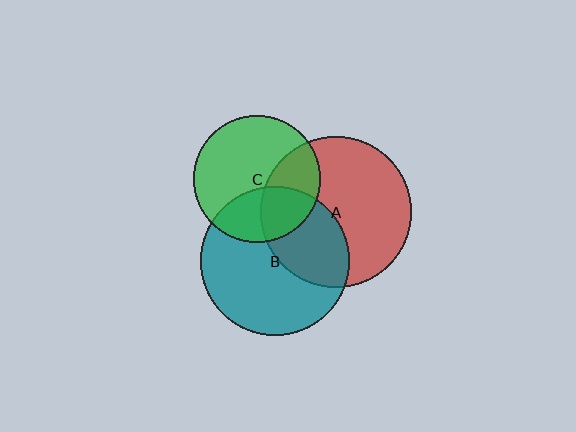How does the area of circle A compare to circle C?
Approximately 1.4 times.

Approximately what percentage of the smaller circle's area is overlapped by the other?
Approximately 30%.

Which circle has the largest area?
Circle A (red).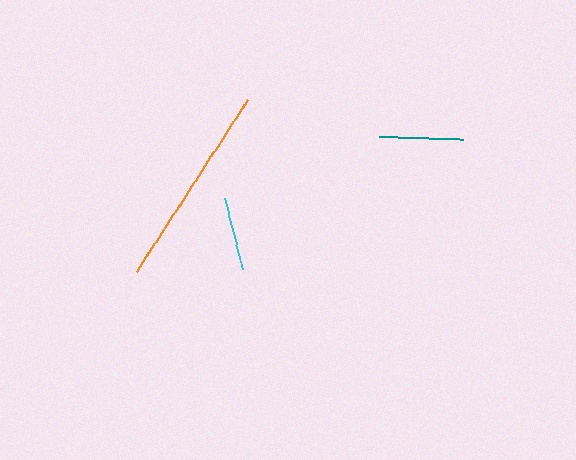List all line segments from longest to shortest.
From longest to shortest: orange, teal, cyan.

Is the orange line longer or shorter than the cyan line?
The orange line is longer than the cyan line.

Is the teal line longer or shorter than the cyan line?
The teal line is longer than the cyan line.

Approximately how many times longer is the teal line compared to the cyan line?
The teal line is approximately 1.2 times the length of the cyan line.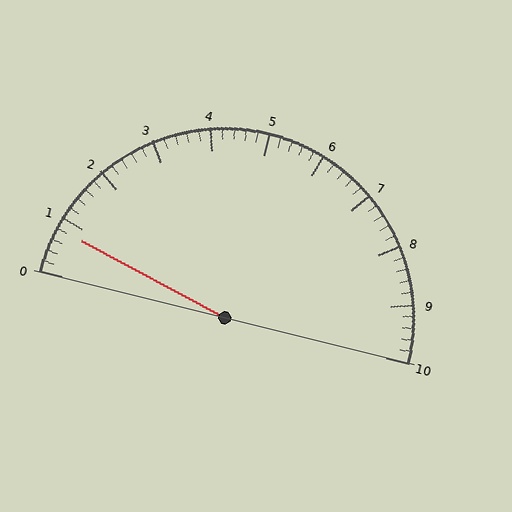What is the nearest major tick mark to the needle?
The nearest major tick mark is 1.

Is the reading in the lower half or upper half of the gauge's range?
The reading is in the lower half of the range (0 to 10).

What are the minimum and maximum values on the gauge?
The gauge ranges from 0 to 10.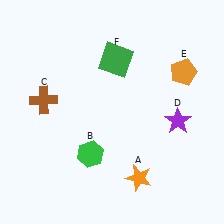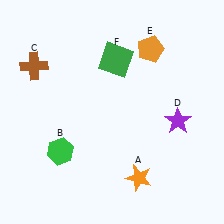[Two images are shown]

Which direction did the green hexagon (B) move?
The green hexagon (B) moved left.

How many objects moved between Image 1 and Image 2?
3 objects moved between the two images.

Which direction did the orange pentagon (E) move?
The orange pentagon (E) moved left.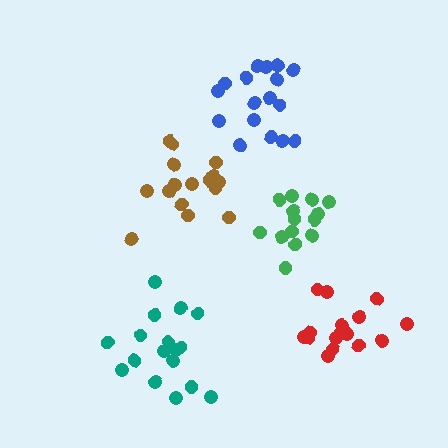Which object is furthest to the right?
The red cluster is rightmost.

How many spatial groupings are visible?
There are 5 spatial groupings.